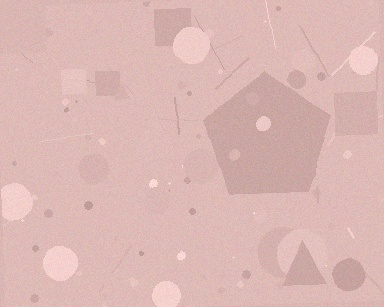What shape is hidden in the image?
A pentagon is hidden in the image.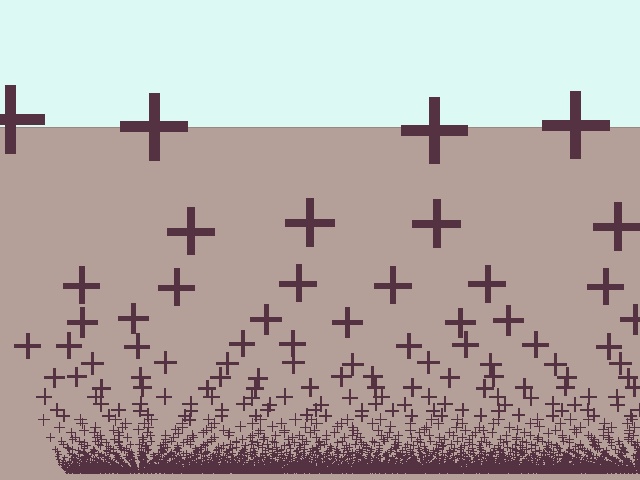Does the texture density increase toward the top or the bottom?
Density increases toward the bottom.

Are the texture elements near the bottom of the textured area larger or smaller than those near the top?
Smaller. The gradient is inverted — elements near the bottom are smaller and denser.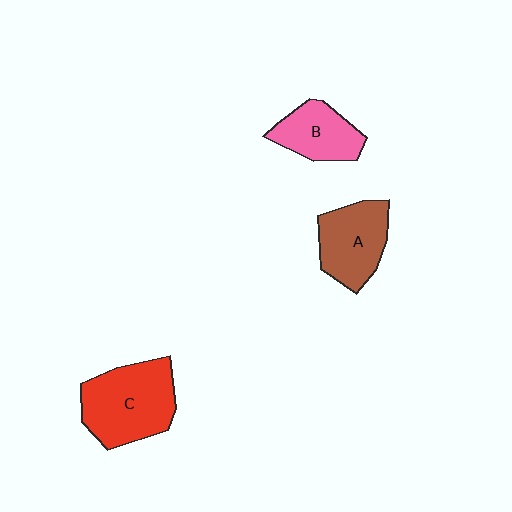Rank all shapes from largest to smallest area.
From largest to smallest: C (red), A (brown), B (pink).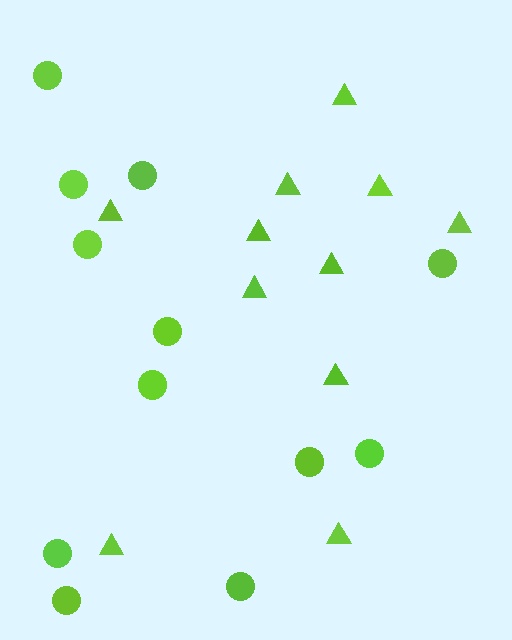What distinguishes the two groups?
There are 2 groups: one group of triangles (11) and one group of circles (12).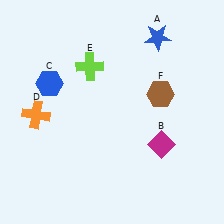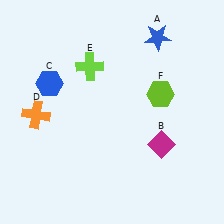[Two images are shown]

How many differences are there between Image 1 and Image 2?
There is 1 difference between the two images.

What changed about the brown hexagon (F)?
In Image 1, F is brown. In Image 2, it changed to lime.